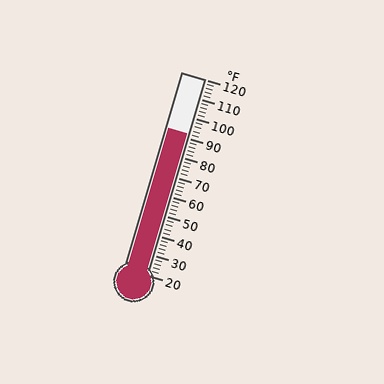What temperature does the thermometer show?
The thermometer shows approximately 92°F.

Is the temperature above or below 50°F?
The temperature is above 50°F.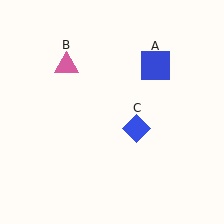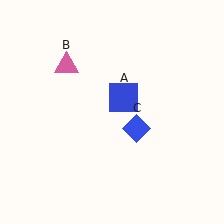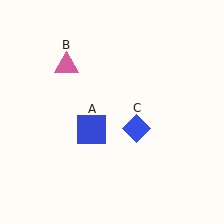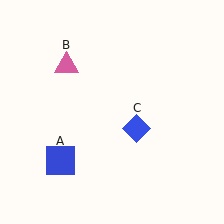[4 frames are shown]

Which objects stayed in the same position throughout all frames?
Pink triangle (object B) and blue diamond (object C) remained stationary.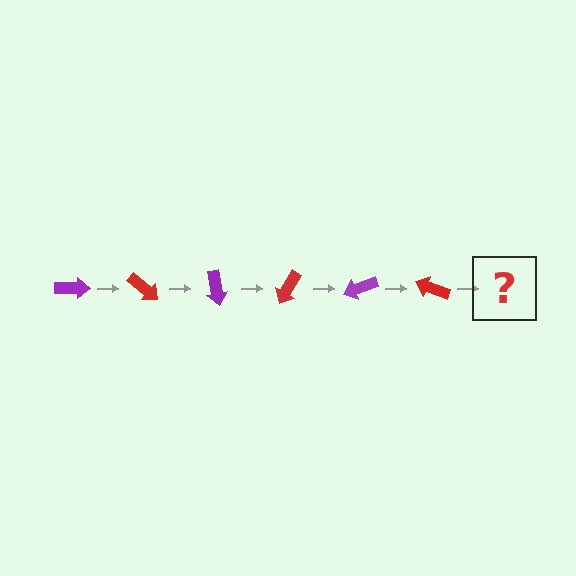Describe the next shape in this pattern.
It should be a purple arrow, rotated 240 degrees from the start.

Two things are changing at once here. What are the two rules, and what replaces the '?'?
The two rules are that it rotates 40 degrees each step and the color cycles through purple and red. The '?' should be a purple arrow, rotated 240 degrees from the start.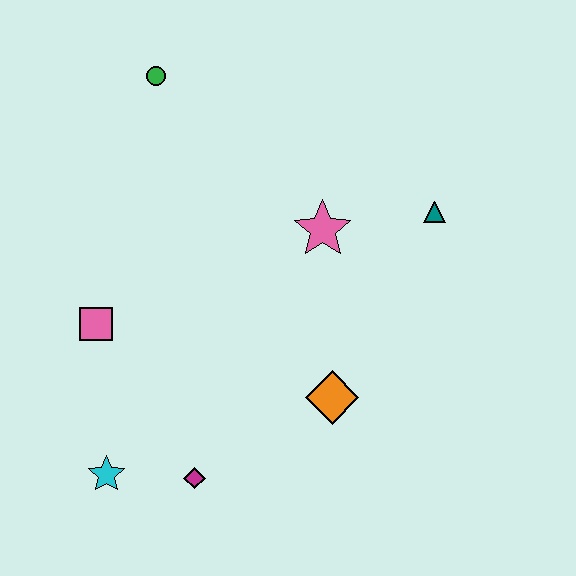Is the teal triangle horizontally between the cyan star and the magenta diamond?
No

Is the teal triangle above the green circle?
No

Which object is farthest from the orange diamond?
The green circle is farthest from the orange diamond.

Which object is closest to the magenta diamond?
The cyan star is closest to the magenta diamond.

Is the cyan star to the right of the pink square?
Yes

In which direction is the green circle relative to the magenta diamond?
The green circle is above the magenta diamond.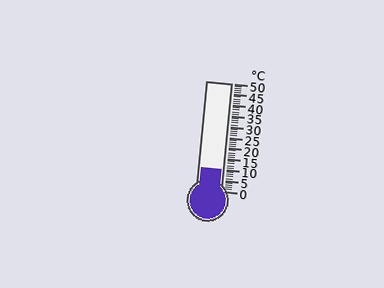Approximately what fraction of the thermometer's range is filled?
The thermometer is filled to approximately 20% of its range.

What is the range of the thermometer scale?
The thermometer scale ranges from 0°C to 50°C.